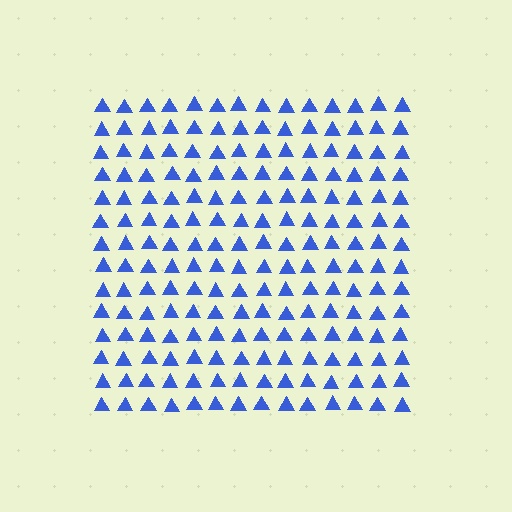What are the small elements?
The small elements are triangles.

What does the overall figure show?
The overall figure shows a square.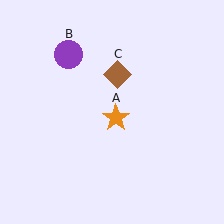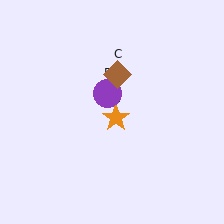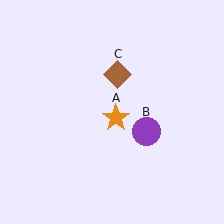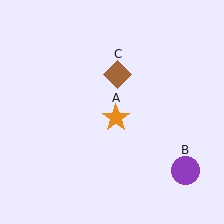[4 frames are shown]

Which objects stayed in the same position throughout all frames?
Orange star (object A) and brown diamond (object C) remained stationary.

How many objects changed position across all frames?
1 object changed position: purple circle (object B).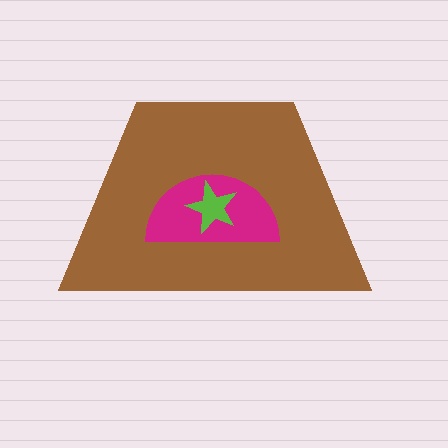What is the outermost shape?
The brown trapezoid.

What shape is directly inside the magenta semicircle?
The lime star.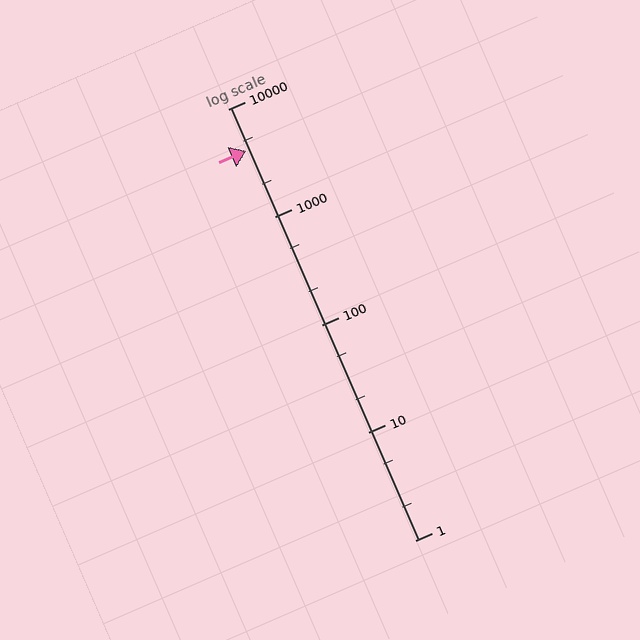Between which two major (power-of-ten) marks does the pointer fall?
The pointer is between 1000 and 10000.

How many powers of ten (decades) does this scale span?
The scale spans 4 decades, from 1 to 10000.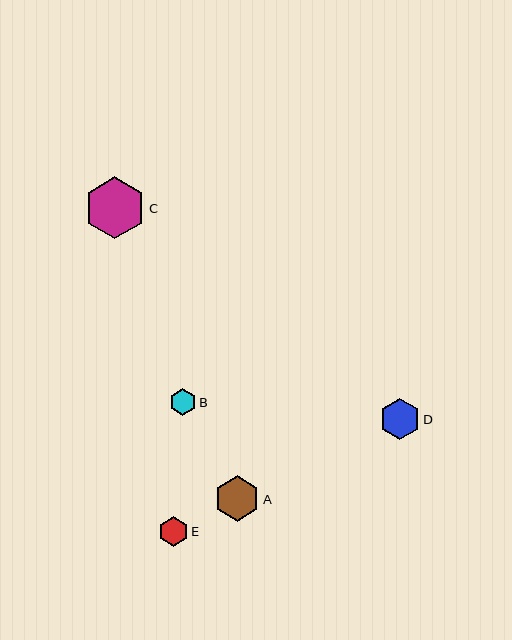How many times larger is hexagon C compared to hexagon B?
Hexagon C is approximately 2.3 times the size of hexagon B.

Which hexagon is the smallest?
Hexagon B is the smallest with a size of approximately 27 pixels.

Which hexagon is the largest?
Hexagon C is the largest with a size of approximately 62 pixels.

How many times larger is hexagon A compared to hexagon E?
Hexagon A is approximately 1.5 times the size of hexagon E.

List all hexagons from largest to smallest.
From largest to smallest: C, A, D, E, B.